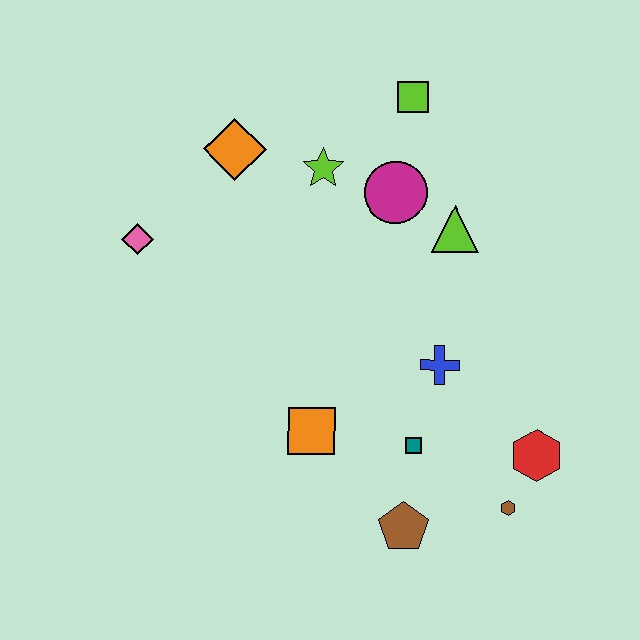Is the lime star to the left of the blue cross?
Yes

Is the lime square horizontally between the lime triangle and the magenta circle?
Yes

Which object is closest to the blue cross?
The teal square is closest to the blue cross.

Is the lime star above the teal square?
Yes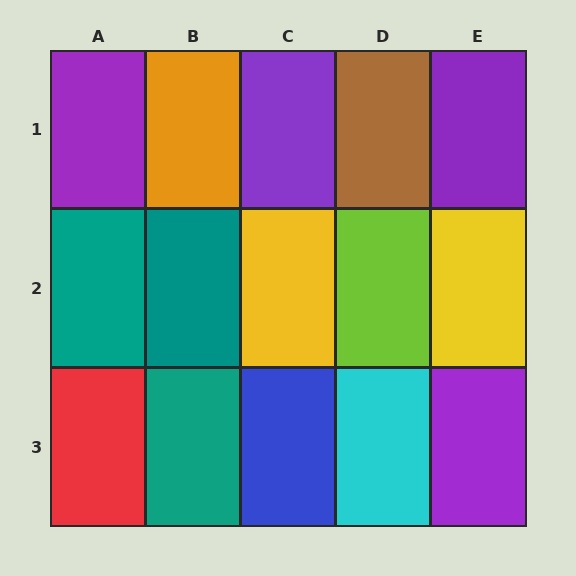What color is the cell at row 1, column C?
Purple.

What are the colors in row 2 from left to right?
Teal, teal, yellow, lime, yellow.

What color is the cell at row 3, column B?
Teal.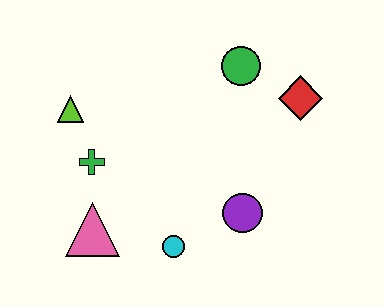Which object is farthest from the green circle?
The pink triangle is farthest from the green circle.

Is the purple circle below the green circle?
Yes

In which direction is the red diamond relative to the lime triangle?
The red diamond is to the right of the lime triangle.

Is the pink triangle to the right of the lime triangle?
Yes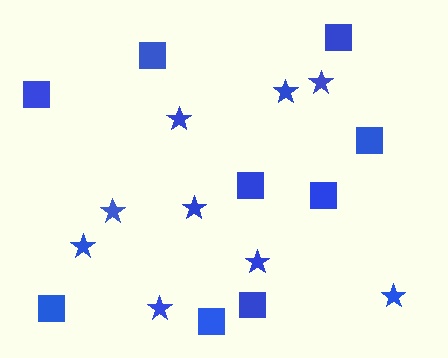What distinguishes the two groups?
There are 2 groups: one group of stars (9) and one group of squares (9).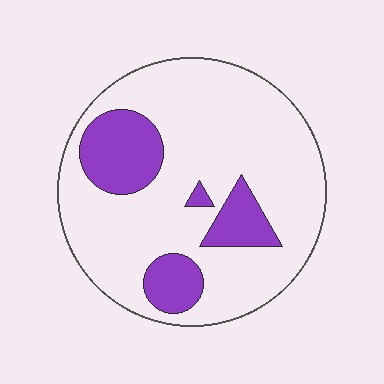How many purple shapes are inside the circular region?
4.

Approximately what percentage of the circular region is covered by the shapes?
Approximately 20%.